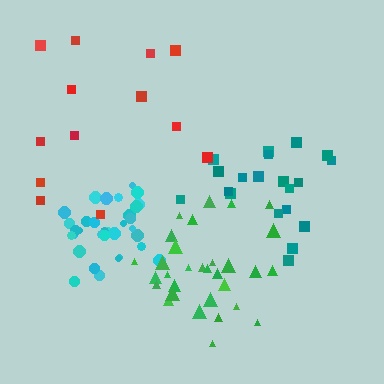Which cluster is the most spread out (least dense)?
Red.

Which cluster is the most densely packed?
Cyan.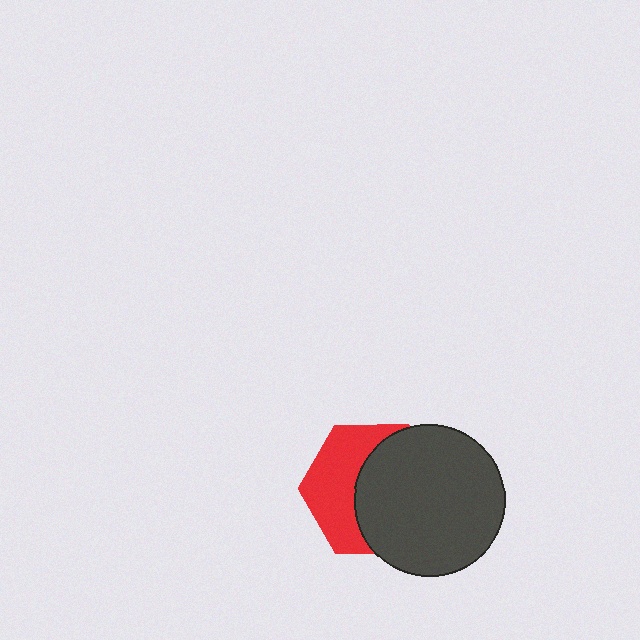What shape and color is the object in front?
The object in front is a dark gray circle.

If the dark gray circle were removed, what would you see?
You would see the complete red hexagon.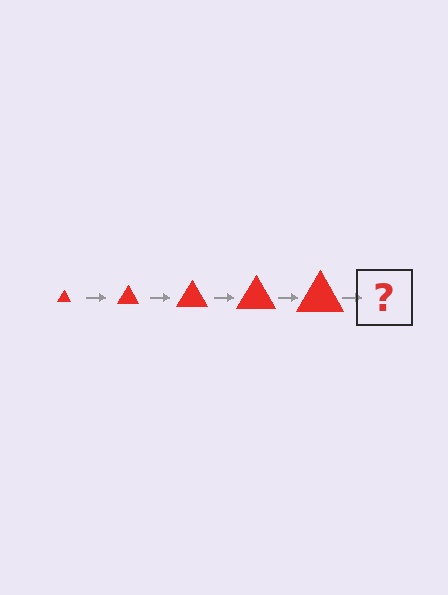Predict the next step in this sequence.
The next step is a red triangle, larger than the previous one.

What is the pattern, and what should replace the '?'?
The pattern is that the triangle gets progressively larger each step. The '?' should be a red triangle, larger than the previous one.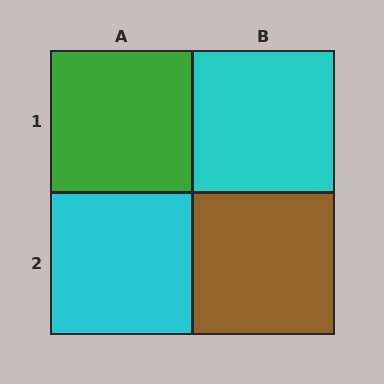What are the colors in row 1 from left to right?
Green, cyan.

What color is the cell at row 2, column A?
Cyan.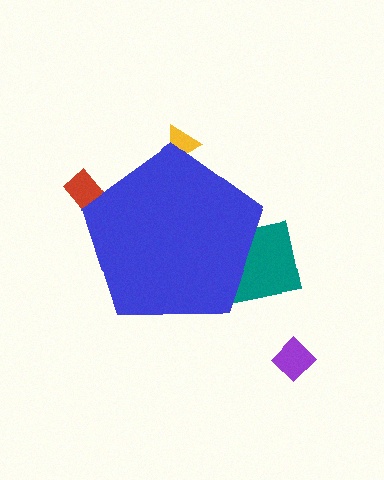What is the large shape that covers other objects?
A blue pentagon.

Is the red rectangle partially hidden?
Yes, the red rectangle is partially hidden behind the blue pentagon.